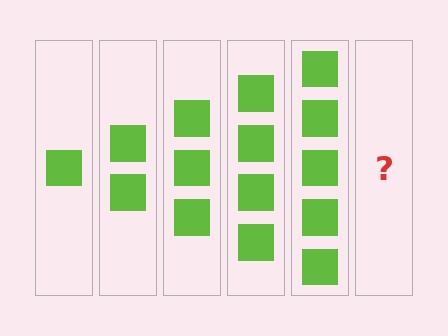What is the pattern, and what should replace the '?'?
The pattern is that each step adds one more square. The '?' should be 6 squares.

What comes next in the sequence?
The next element should be 6 squares.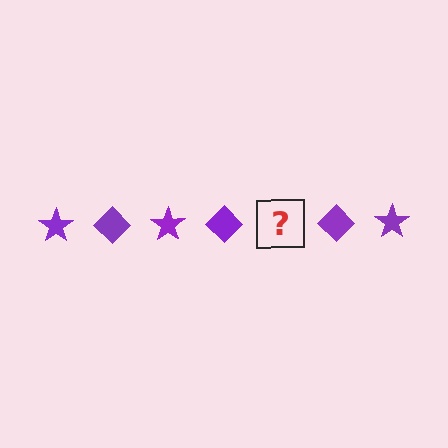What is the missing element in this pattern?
The missing element is a purple star.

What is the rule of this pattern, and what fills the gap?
The rule is that the pattern cycles through star, diamond shapes in purple. The gap should be filled with a purple star.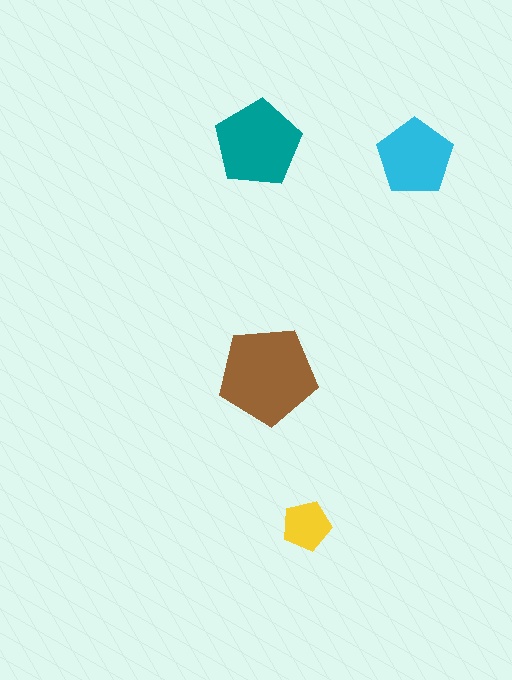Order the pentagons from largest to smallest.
the brown one, the teal one, the cyan one, the yellow one.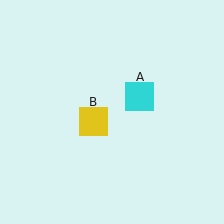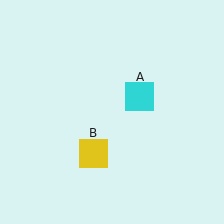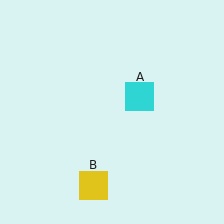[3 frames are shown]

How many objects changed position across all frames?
1 object changed position: yellow square (object B).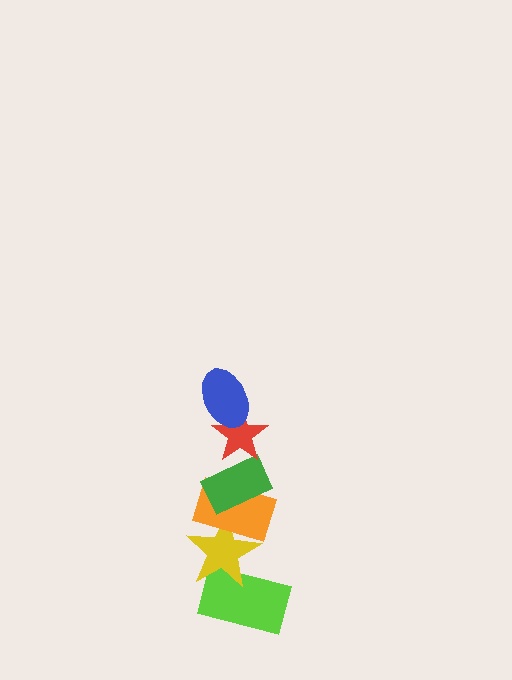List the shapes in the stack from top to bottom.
From top to bottom: the blue ellipse, the red star, the green rectangle, the orange rectangle, the yellow star, the lime rectangle.